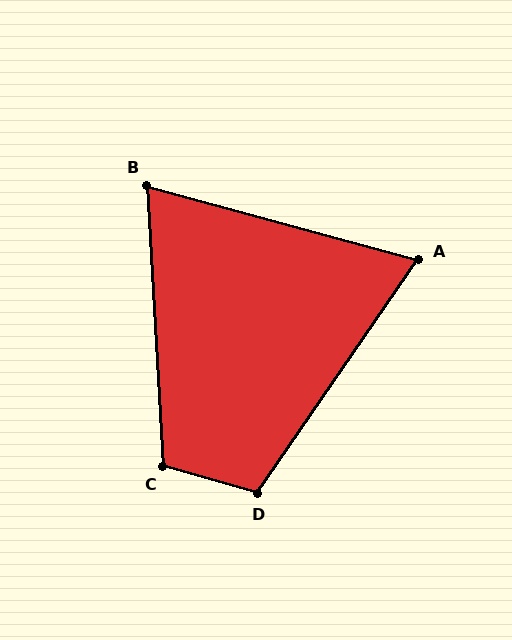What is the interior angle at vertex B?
Approximately 71 degrees (acute).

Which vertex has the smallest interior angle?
A, at approximately 71 degrees.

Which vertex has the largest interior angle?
C, at approximately 109 degrees.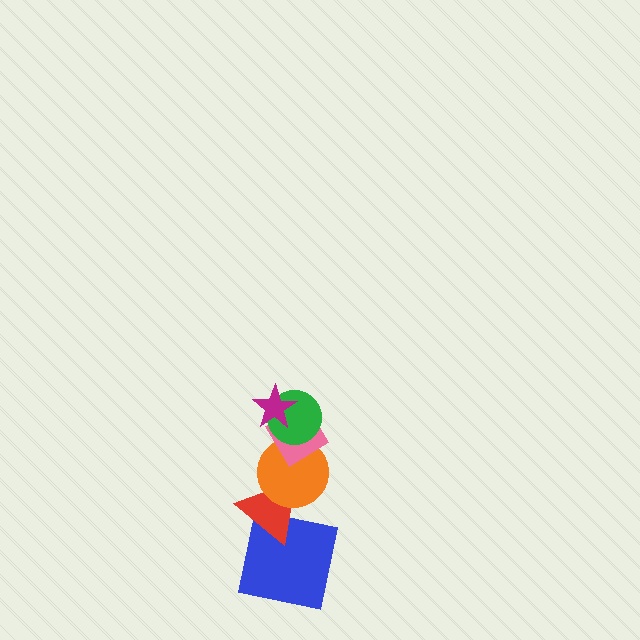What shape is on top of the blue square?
The red triangle is on top of the blue square.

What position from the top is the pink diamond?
The pink diamond is 3rd from the top.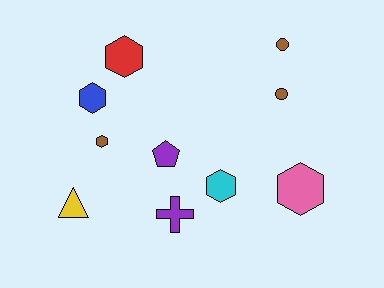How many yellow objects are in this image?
There is 1 yellow object.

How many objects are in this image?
There are 10 objects.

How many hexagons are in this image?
There are 5 hexagons.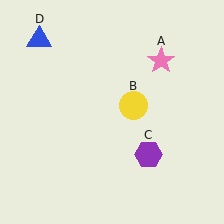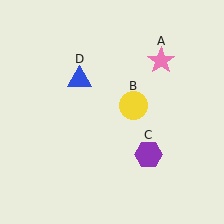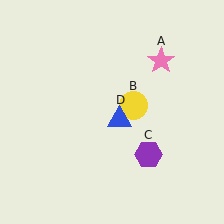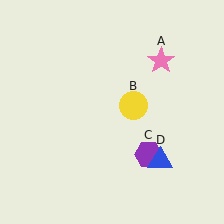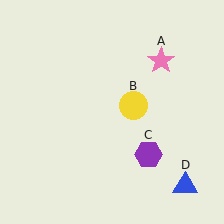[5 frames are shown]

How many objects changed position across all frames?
1 object changed position: blue triangle (object D).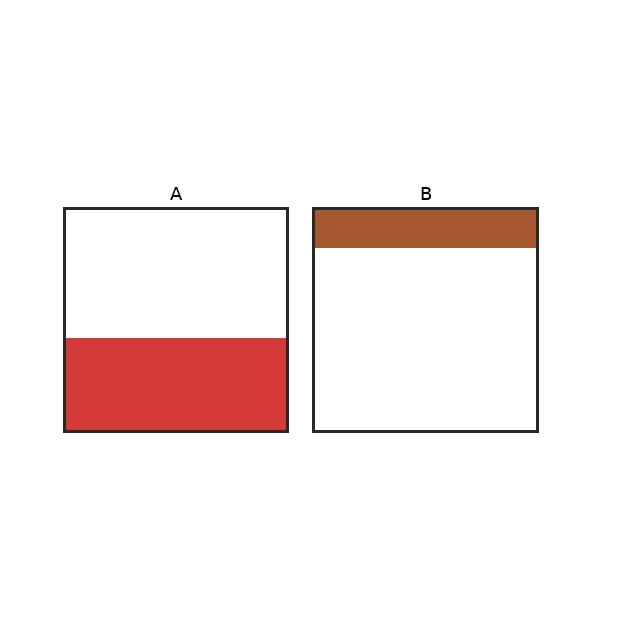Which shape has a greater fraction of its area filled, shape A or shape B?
Shape A.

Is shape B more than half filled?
No.